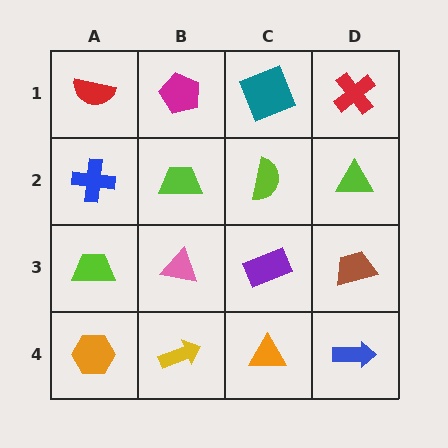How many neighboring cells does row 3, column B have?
4.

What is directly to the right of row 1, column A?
A magenta pentagon.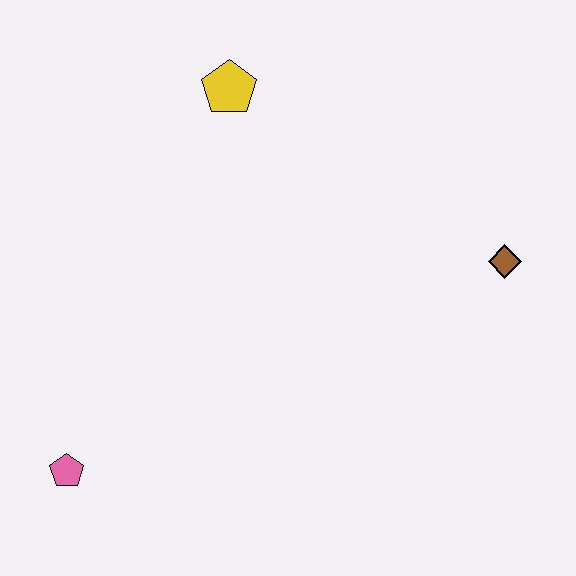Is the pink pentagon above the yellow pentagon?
No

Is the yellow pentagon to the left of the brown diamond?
Yes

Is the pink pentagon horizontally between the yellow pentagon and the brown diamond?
No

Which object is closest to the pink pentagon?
The yellow pentagon is closest to the pink pentagon.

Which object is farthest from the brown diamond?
The pink pentagon is farthest from the brown diamond.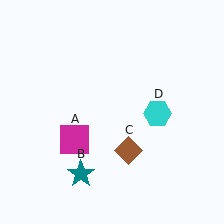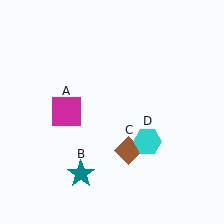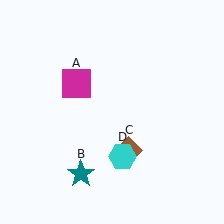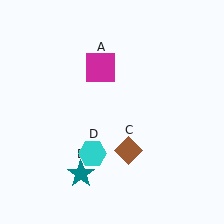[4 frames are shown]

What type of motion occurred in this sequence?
The magenta square (object A), cyan hexagon (object D) rotated clockwise around the center of the scene.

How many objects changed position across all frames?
2 objects changed position: magenta square (object A), cyan hexagon (object D).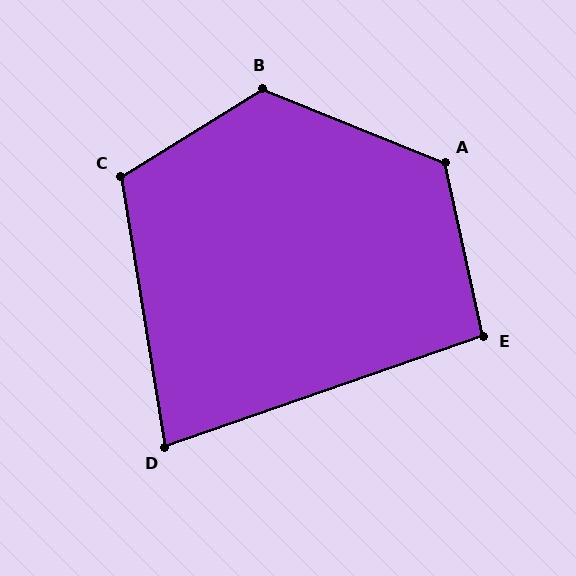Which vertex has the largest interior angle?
B, at approximately 126 degrees.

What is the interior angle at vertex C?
Approximately 113 degrees (obtuse).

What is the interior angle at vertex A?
Approximately 124 degrees (obtuse).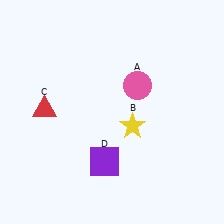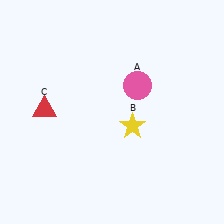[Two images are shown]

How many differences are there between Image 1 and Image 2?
There is 1 difference between the two images.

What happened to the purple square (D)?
The purple square (D) was removed in Image 2. It was in the bottom-left area of Image 1.